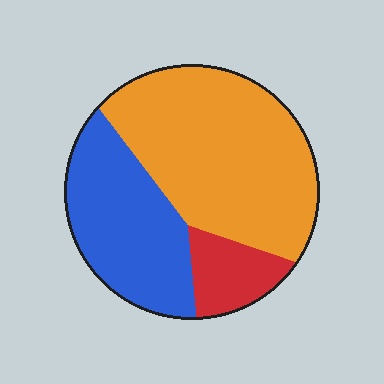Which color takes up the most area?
Orange, at roughly 55%.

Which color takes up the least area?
Red, at roughly 10%.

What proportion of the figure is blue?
Blue covers roughly 35% of the figure.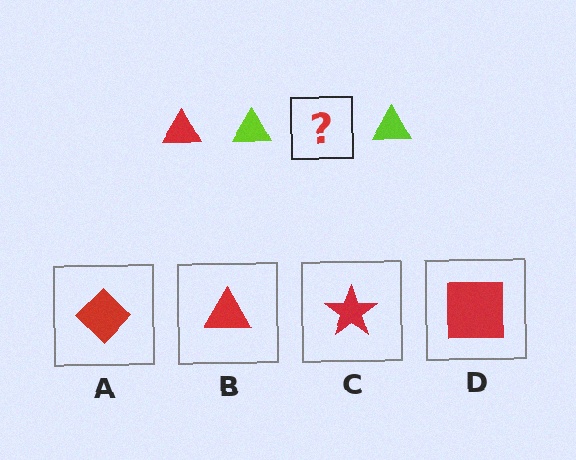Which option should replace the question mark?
Option B.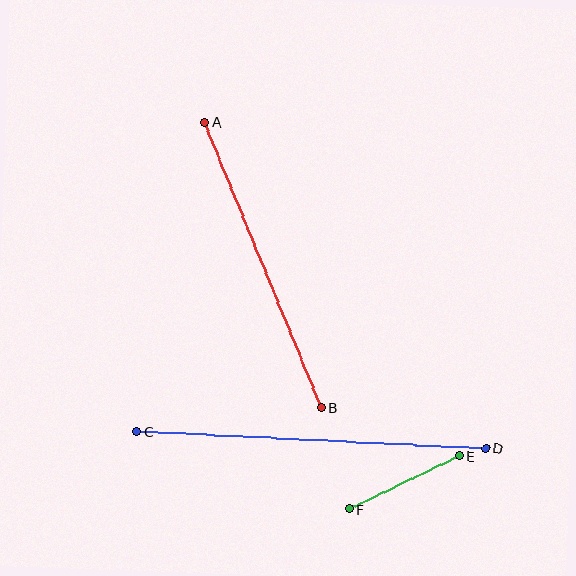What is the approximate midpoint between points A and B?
The midpoint is at approximately (263, 265) pixels.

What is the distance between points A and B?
The distance is approximately 308 pixels.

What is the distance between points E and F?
The distance is approximately 122 pixels.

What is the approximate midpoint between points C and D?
The midpoint is at approximately (311, 440) pixels.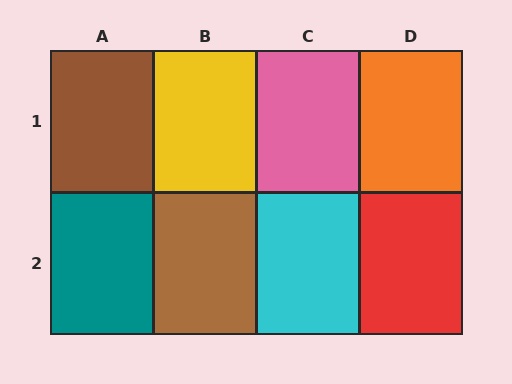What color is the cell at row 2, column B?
Brown.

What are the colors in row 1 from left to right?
Brown, yellow, pink, orange.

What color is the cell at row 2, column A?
Teal.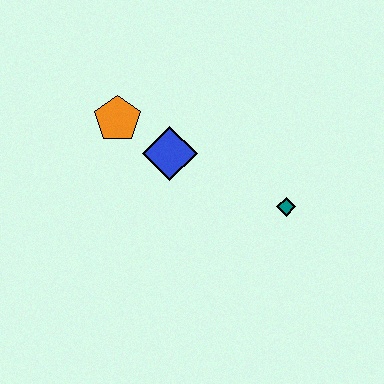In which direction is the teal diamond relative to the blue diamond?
The teal diamond is to the right of the blue diamond.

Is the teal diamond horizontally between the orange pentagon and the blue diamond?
No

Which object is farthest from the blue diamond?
The teal diamond is farthest from the blue diamond.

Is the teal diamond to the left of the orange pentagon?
No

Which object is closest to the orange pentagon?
The blue diamond is closest to the orange pentagon.